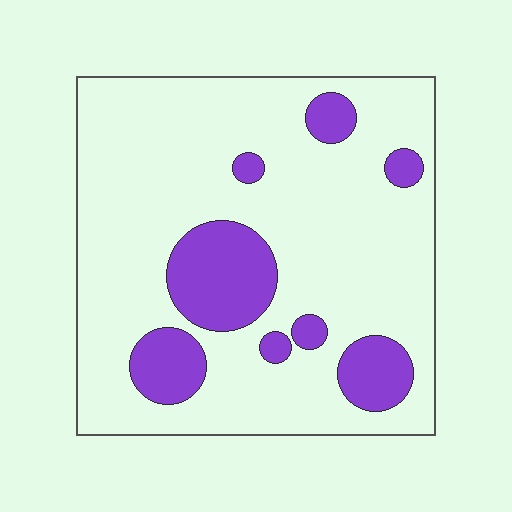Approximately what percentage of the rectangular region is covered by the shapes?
Approximately 20%.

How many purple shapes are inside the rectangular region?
8.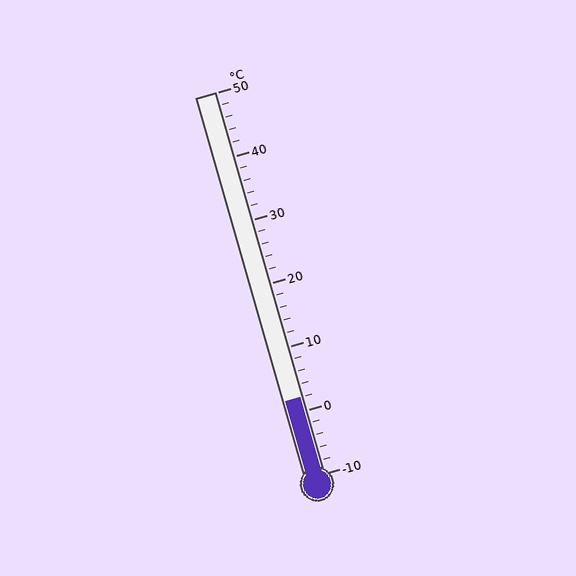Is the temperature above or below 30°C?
The temperature is below 30°C.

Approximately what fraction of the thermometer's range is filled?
The thermometer is filled to approximately 20% of its range.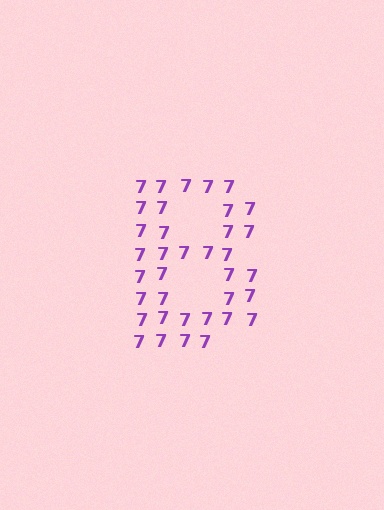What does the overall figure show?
The overall figure shows the letter B.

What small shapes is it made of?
It is made of small digit 7's.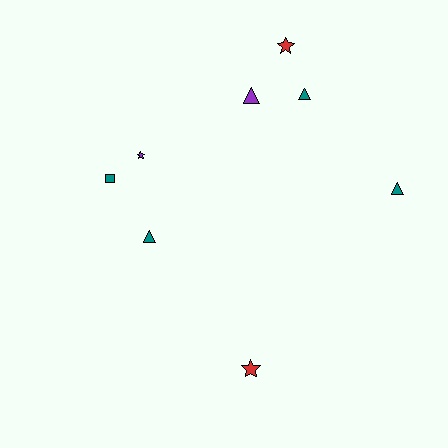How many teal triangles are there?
There are 3 teal triangles.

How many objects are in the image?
There are 8 objects.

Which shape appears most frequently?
Triangle, with 4 objects.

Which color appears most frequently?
Teal, with 4 objects.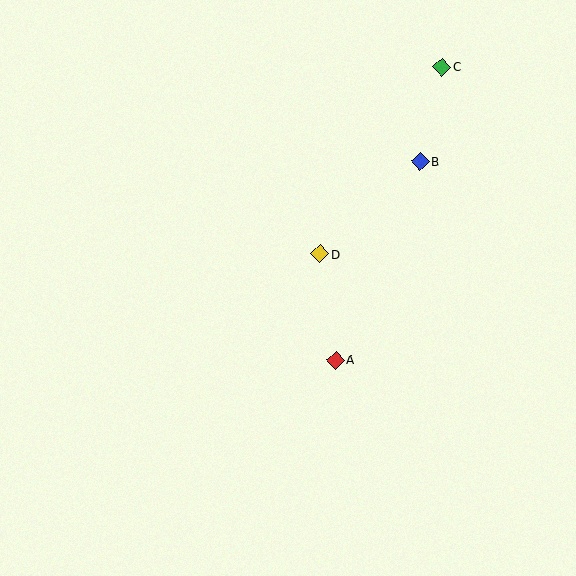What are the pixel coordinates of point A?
Point A is at (336, 360).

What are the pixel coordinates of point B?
Point B is at (420, 162).